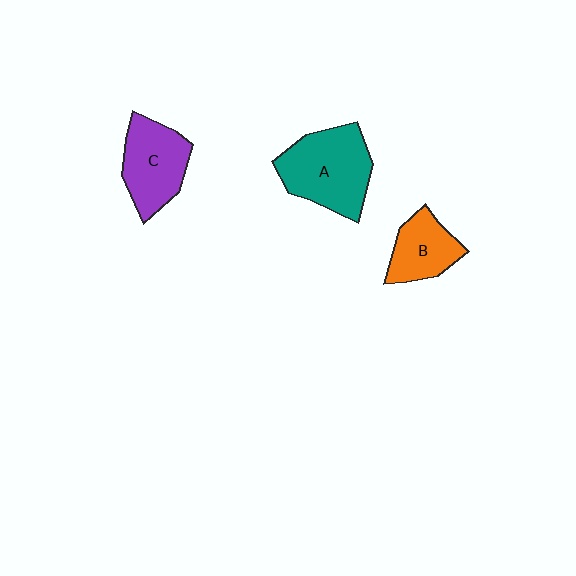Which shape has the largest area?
Shape A (teal).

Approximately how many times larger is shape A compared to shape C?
Approximately 1.2 times.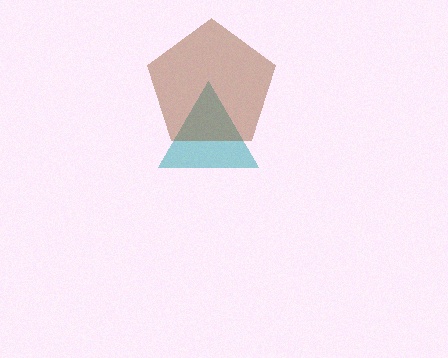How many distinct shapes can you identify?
There are 2 distinct shapes: a teal triangle, a brown pentagon.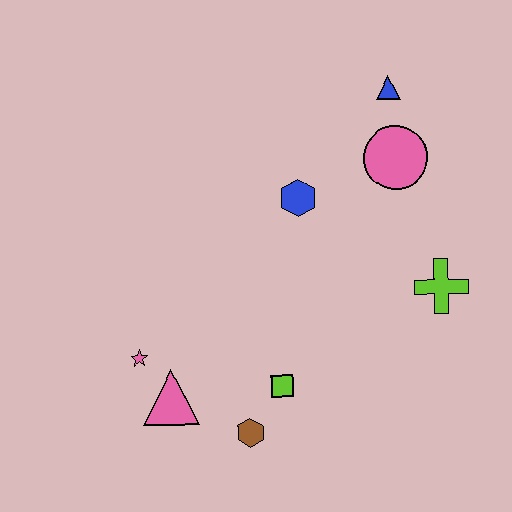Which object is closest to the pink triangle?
The pink star is closest to the pink triangle.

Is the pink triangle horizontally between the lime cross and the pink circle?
No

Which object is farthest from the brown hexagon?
The blue triangle is farthest from the brown hexagon.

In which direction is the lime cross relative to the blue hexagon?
The lime cross is to the right of the blue hexagon.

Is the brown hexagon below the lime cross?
Yes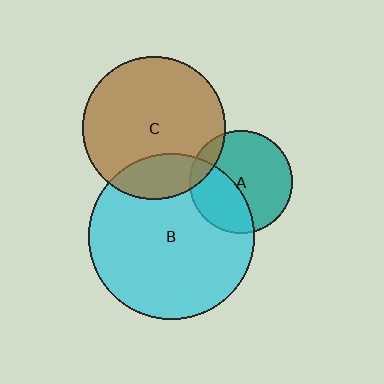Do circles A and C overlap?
Yes.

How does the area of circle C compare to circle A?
Approximately 1.9 times.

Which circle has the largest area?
Circle B (cyan).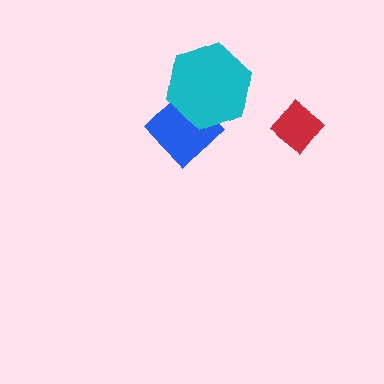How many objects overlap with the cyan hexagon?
1 object overlaps with the cyan hexagon.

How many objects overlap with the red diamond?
0 objects overlap with the red diamond.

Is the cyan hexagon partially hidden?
No, no other shape covers it.